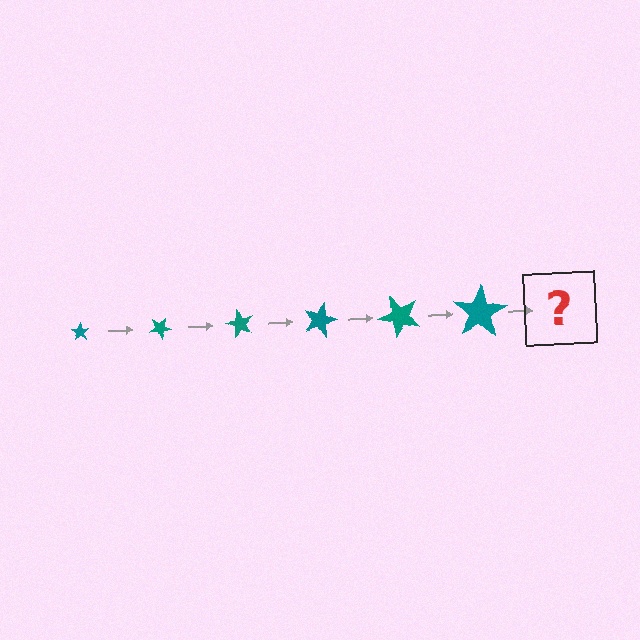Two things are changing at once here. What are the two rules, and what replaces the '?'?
The two rules are that the star grows larger each step and it rotates 30 degrees each step. The '?' should be a star, larger than the previous one and rotated 180 degrees from the start.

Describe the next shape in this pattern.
It should be a star, larger than the previous one and rotated 180 degrees from the start.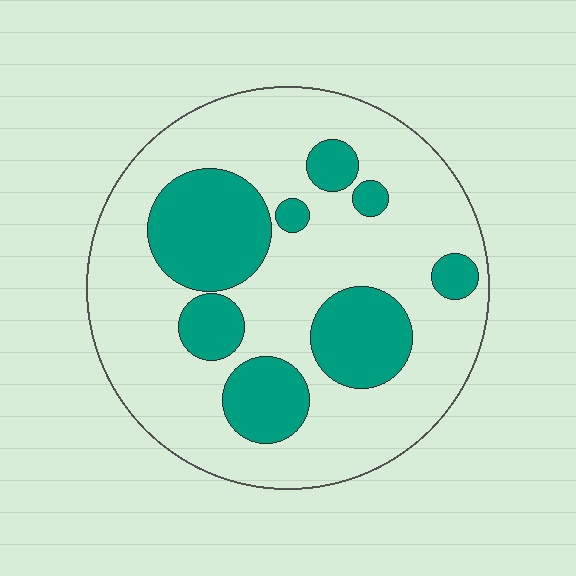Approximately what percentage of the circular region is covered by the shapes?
Approximately 30%.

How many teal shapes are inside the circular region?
8.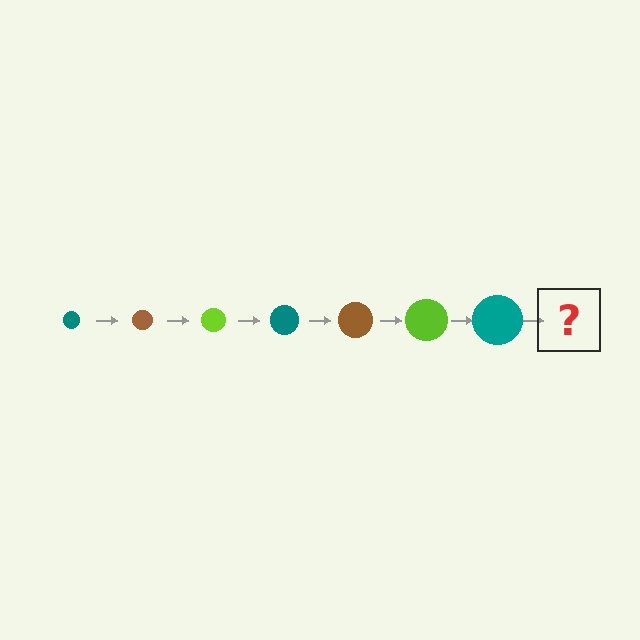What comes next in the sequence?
The next element should be a brown circle, larger than the previous one.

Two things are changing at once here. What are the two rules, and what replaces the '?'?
The two rules are that the circle grows larger each step and the color cycles through teal, brown, and lime. The '?' should be a brown circle, larger than the previous one.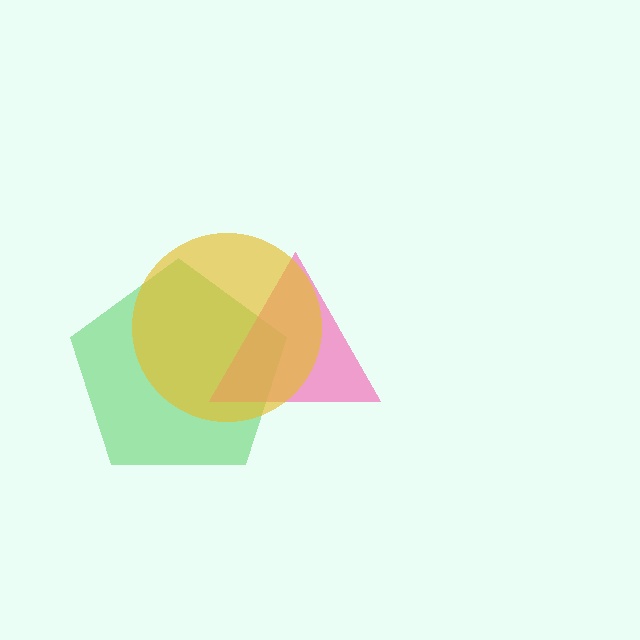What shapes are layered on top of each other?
The layered shapes are: a green pentagon, a pink triangle, a yellow circle.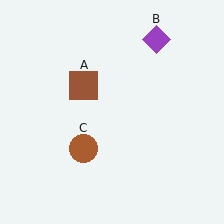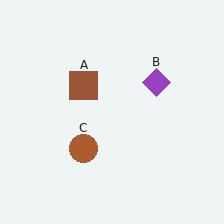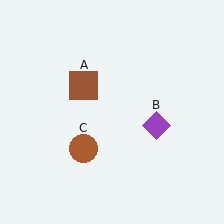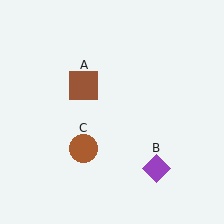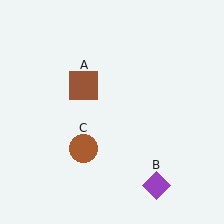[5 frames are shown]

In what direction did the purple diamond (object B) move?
The purple diamond (object B) moved down.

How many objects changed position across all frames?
1 object changed position: purple diamond (object B).